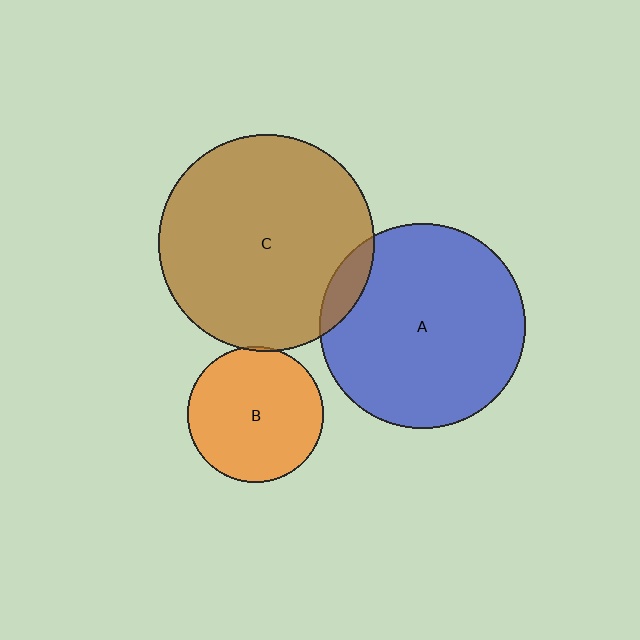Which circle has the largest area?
Circle C (brown).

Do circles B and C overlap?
Yes.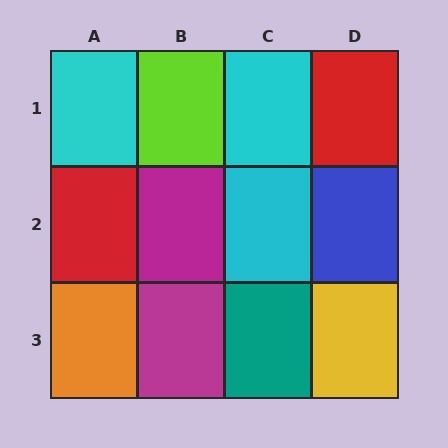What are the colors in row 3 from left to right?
Orange, magenta, teal, yellow.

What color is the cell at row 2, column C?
Cyan.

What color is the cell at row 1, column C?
Cyan.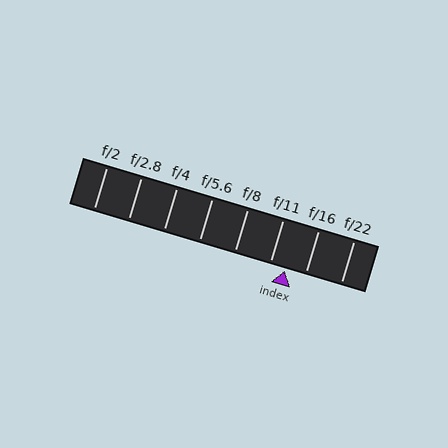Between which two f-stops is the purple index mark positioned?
The index mark is between f/11 and f/16.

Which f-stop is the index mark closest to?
The index mark is closest to f/11.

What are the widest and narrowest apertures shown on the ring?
The widest aperture shown is f/2 and the narrowest is f/22.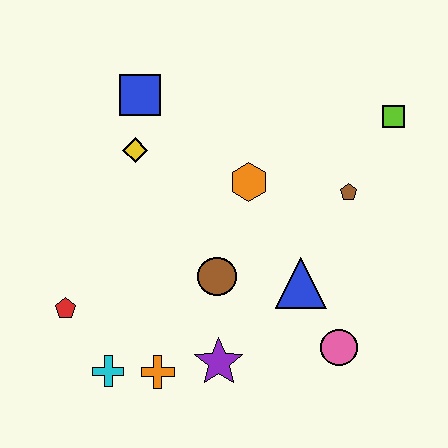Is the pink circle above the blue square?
No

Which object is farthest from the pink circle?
The blue square is farthest from the pink circle.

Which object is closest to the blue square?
The yellow diamond is closest to the blue square.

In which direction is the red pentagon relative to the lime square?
The red pentagon is to the left of the lime square.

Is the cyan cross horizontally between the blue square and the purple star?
No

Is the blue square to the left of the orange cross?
Yes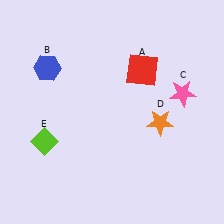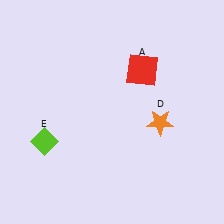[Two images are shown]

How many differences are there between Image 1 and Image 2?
There are 2 differences between the two images.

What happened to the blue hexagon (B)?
The blue hexagon (B) was removed in Image 2. It was in the top-left area of Image 1.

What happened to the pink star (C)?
The pink star (C) was removed in Image 2. It was in the top-right area of Image 1.